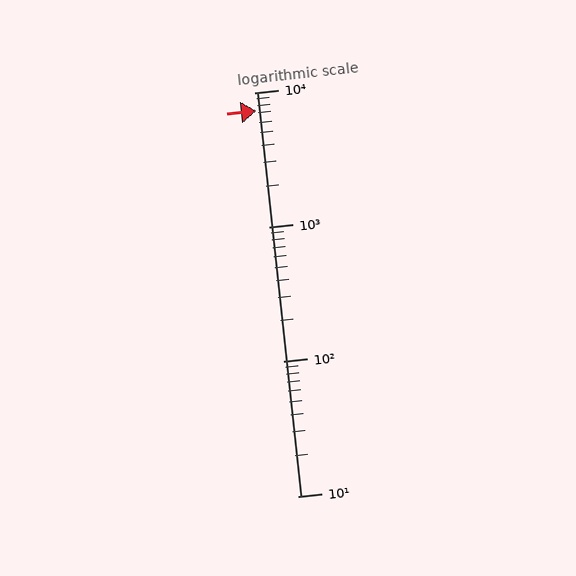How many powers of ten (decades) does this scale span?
The scale spans 3 decades, from 10 to 10000.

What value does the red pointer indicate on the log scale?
The pointer indicates approximately 7300.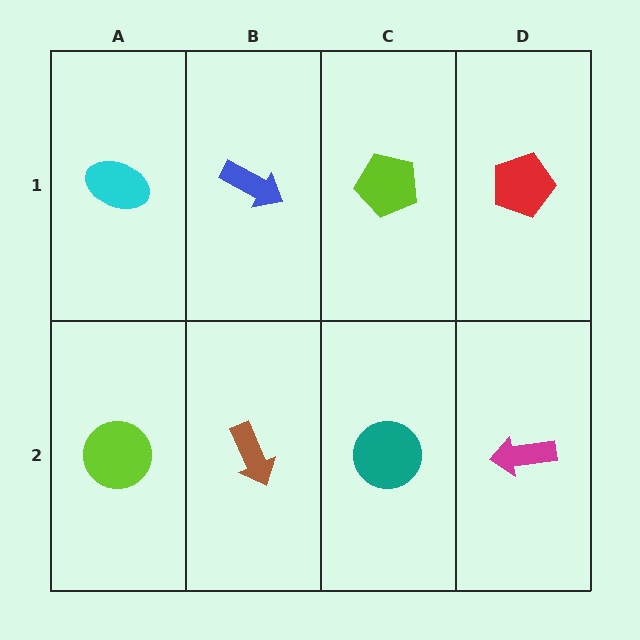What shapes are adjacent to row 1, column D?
A magenta arrow (row 2, column D), a lime pentagon (row 1, column C).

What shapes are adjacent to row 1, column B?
A brown arrow (row 2, column B), a cyan ellipse (row 1, column A), a lime pentagon (row 1, column C).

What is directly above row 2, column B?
A blue arrow.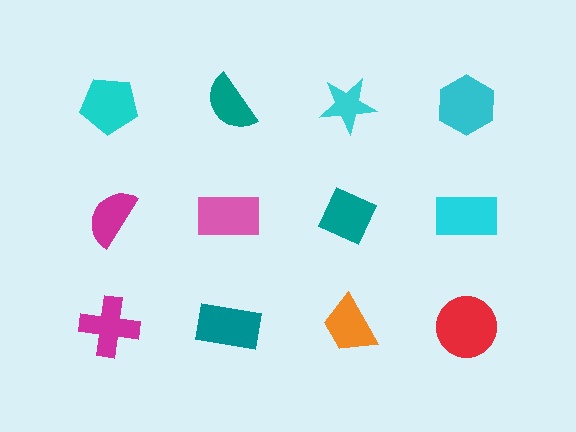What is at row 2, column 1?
A magenta semicircle.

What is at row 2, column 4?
A cyan rectangle.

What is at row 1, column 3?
A cyan star.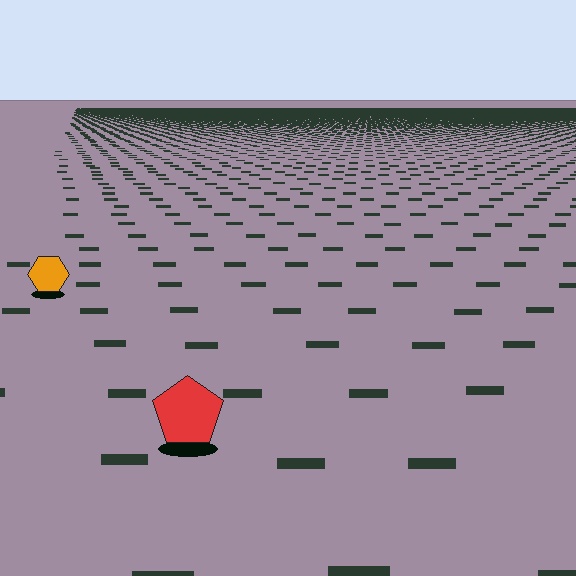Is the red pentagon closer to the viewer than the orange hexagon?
Yes. The red pentagon is closer — you can tell from the texture gradient: the ground texture is coarser near it.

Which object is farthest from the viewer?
The orange hexagon is farthest from the viewer. It appears smaller and the ground texture around it is denser.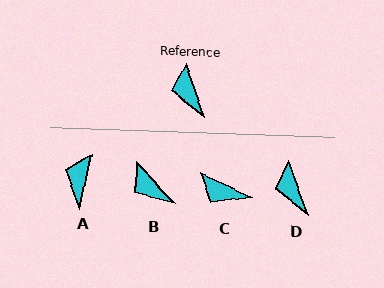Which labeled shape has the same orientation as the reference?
D.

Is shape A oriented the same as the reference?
No, it is off by about 33 degrees.